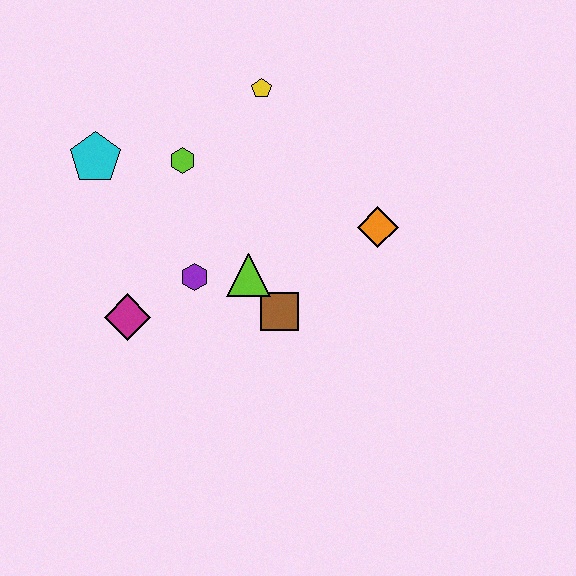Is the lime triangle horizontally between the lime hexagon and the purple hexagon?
No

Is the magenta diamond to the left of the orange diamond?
Yes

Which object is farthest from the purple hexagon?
The yellow pentagon is farthest from the purple hexagon.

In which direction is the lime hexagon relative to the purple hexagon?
The lime hexagon is above the purple hexagon.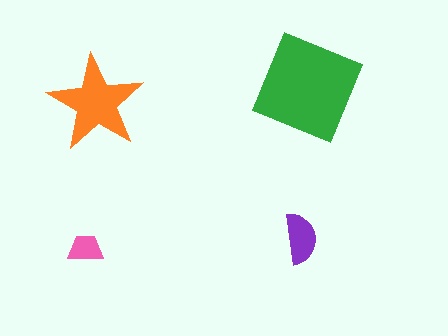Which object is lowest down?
The pink trapezoid is bottommost.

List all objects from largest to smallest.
The green diamond, the orange star, the purple semicircle, the pink trapezoid.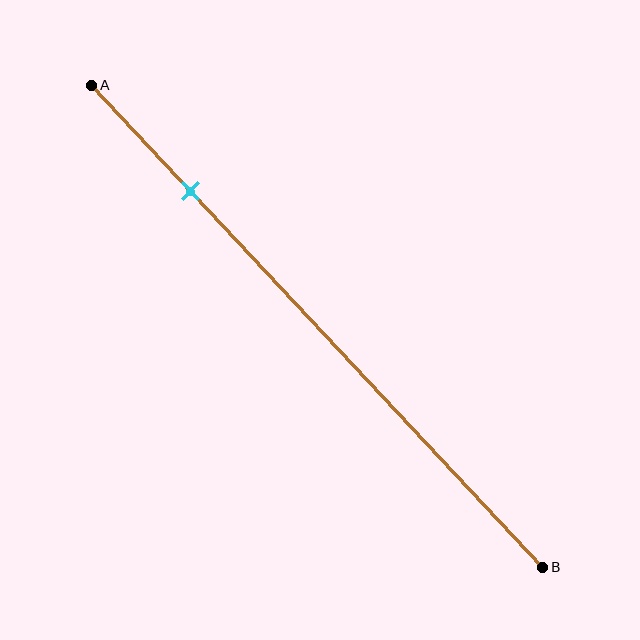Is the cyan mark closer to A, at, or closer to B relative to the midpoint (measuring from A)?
The cyan mark is closer to point A than the midpoint of segment AB.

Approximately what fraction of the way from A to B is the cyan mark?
The cyan mark is approximately 20% of the way from A to B.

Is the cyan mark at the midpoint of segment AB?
No, the mark is at about 20% from A, not at the 50% midpoint.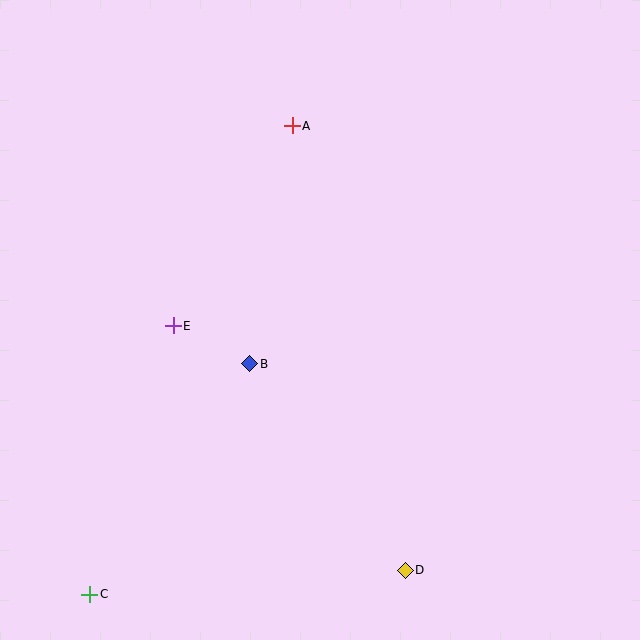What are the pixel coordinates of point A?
Point A is at (292, 126).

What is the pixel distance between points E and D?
The distance between E and D is 337 pixels.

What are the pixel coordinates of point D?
Point D is at (405, 570).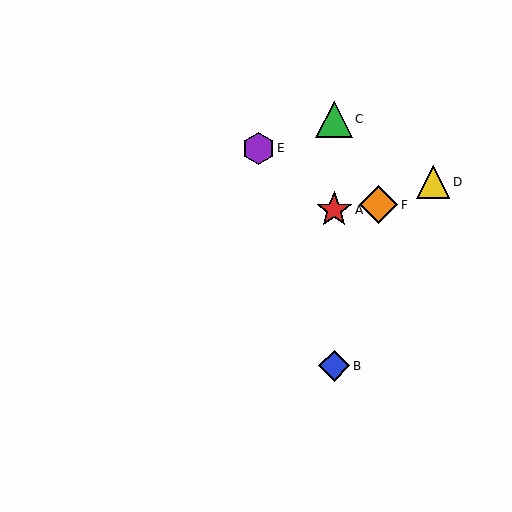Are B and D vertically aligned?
No, B is at x≈334 and D is at x≈433.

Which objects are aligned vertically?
Objects A, B, C are aligned vertically.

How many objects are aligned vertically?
3 objects (A, B, C) are aligned vertically.